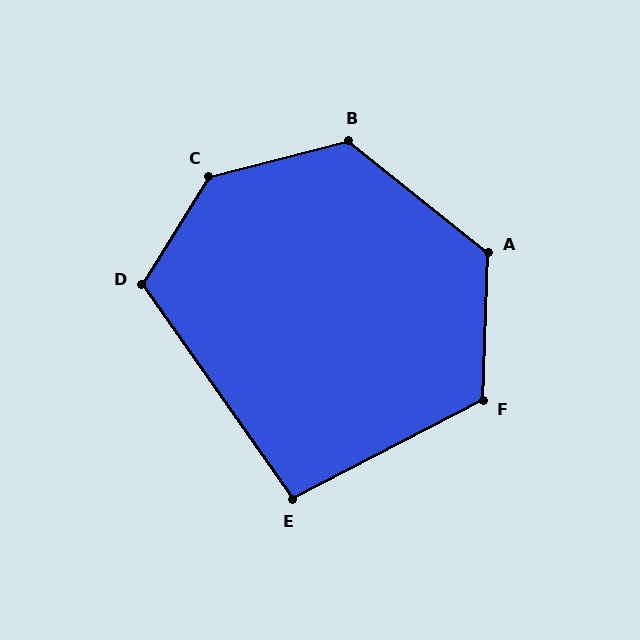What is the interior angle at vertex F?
Approximately 120 degrees (obtuse).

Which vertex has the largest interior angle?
C, at approximately 136 degrees.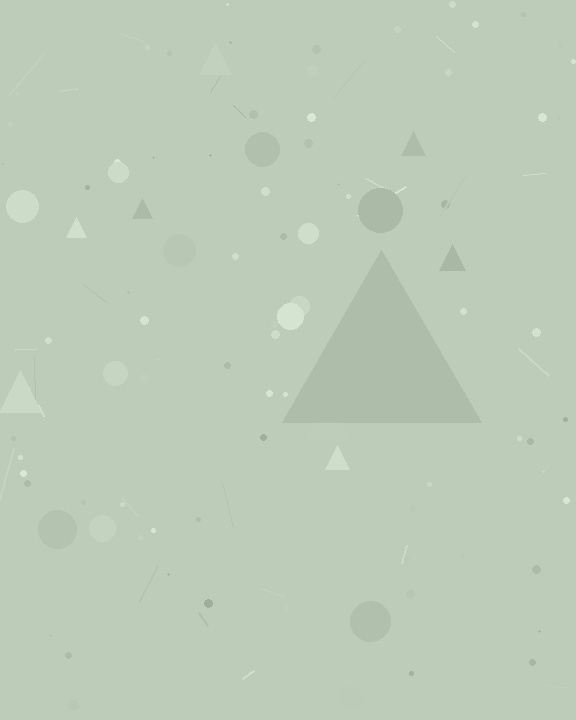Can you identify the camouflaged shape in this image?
The camouflaged shape is a triangle.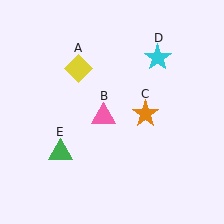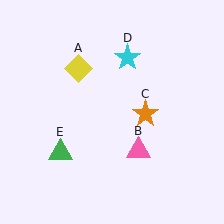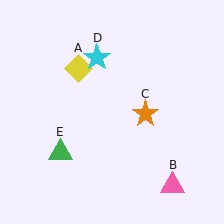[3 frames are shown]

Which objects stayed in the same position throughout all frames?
Yellow diamond (object A) and orange star (object C) and green triangle (object E) remained stationary.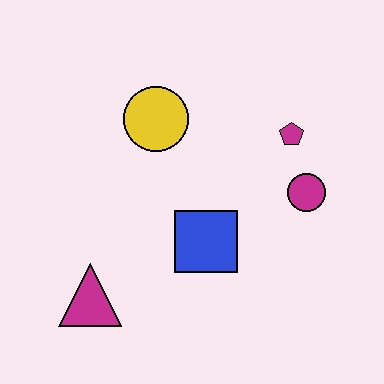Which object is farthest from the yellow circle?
The magenta triangle is farthest from the yellow circle.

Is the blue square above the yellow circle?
No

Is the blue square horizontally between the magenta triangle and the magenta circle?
Yes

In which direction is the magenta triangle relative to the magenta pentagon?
The magenta triangle is to the left of the magenta pentagon.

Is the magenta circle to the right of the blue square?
Yes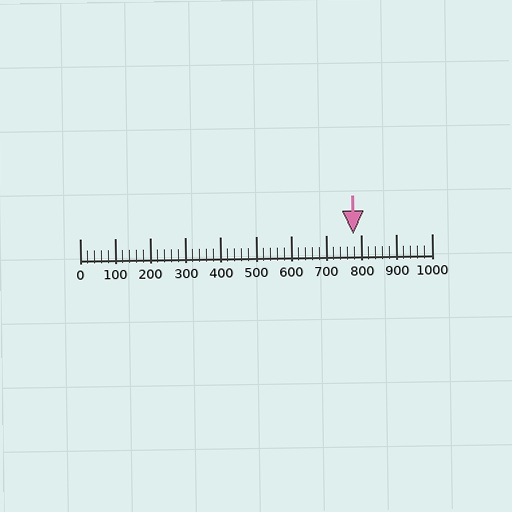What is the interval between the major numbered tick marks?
The major tick marks are spaced 100 units apart.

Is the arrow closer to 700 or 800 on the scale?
The arrow is closer to 800.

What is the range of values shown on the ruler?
The ruler shows values from 0 to 1000.